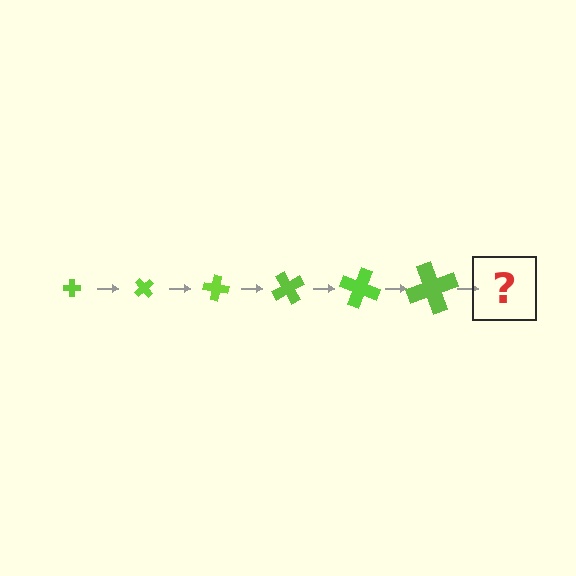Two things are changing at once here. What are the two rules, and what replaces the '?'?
The two rules are that the cross grows larger each step and it rotates 50 degrees each step. The '?' should be a cross, larger than the previous one and rotated 300 degrees from the start.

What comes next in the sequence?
The next element should be a cross, larger than the previous one and rotated 300 degrees from the start.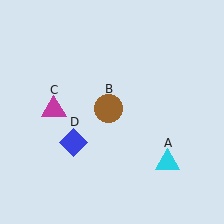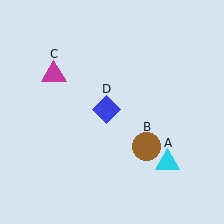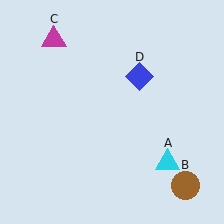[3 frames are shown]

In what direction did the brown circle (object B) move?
The brown circle (object B) moved down and to the right.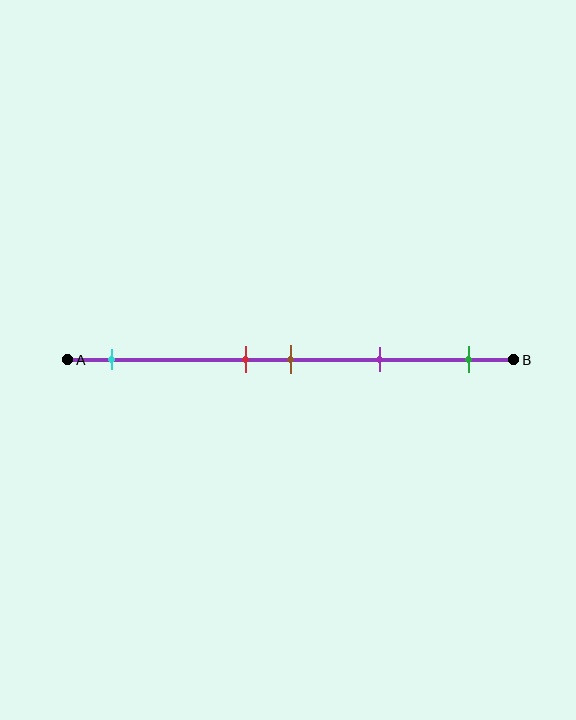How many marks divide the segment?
There are 5 marks dividing the segment.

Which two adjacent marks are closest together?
The red and brown marks are the closest adjacent pair.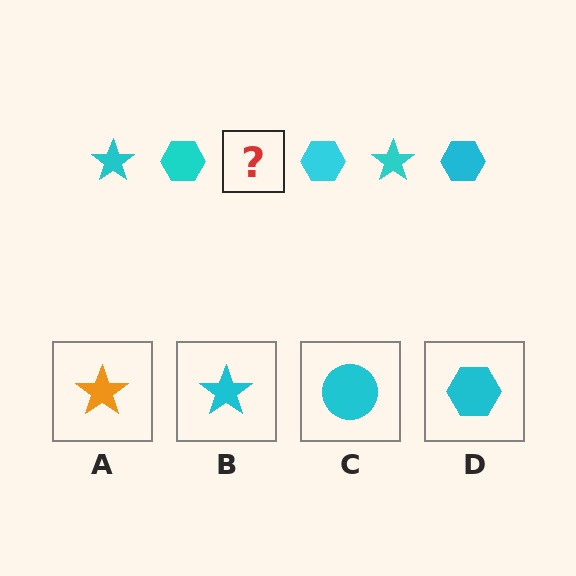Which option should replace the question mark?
Option B.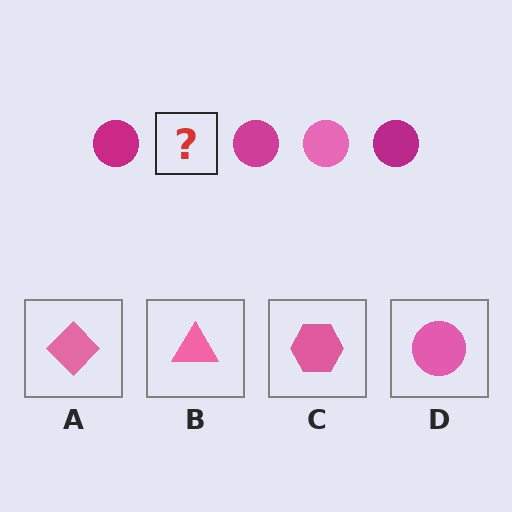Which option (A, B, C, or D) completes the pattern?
D.